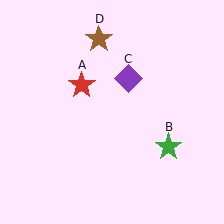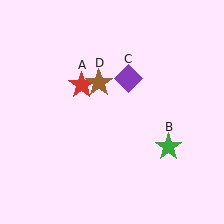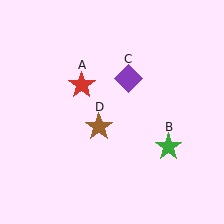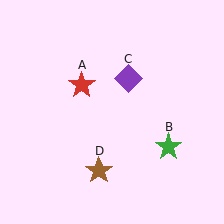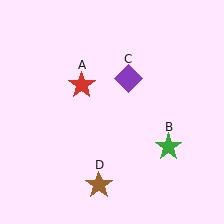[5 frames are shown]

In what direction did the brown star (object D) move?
The brown star (object D) moved down.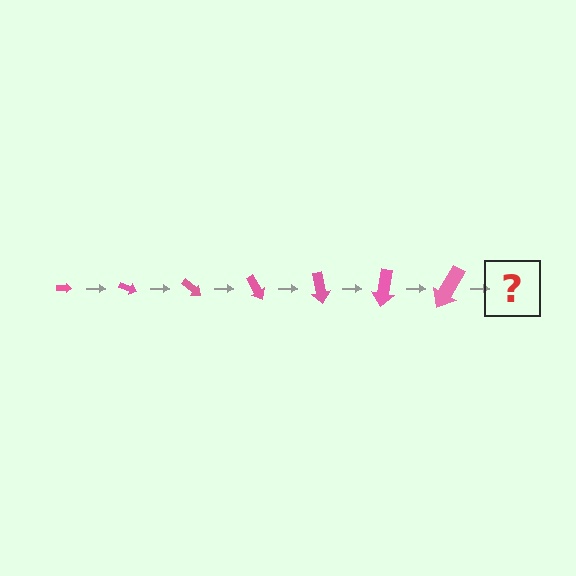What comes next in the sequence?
The next element should be an arrow, larger than the previous one and rotated 140 degrees from the start.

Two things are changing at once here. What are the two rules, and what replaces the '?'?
The two rules are that the arrow grows larger each step and it rotates 20 degrees each step. The '?' should be an arrow, larger than the previous one and rotated 140 degrees from the start.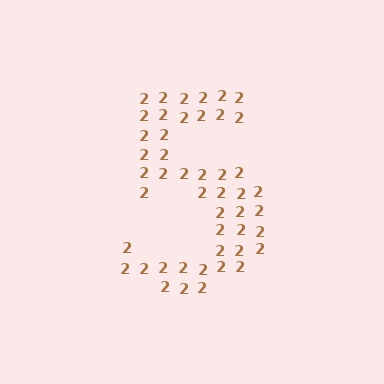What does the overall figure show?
The overall figure shows the digit 5.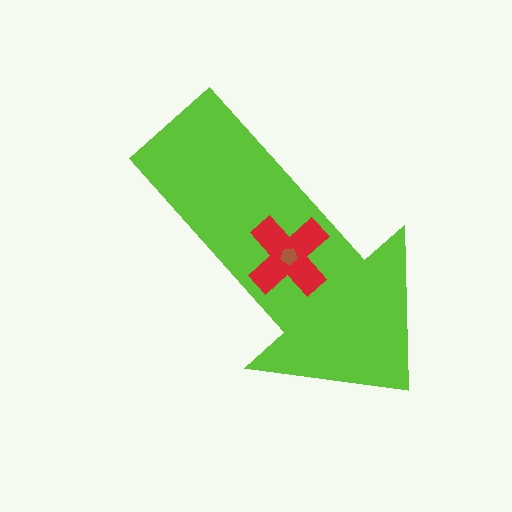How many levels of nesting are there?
3.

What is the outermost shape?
The lime arrow.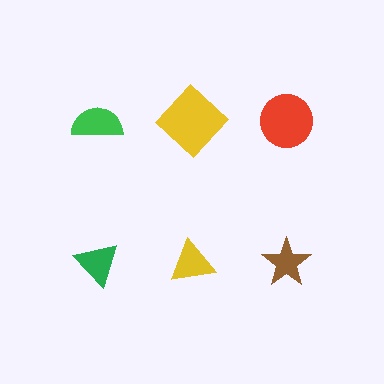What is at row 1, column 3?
A red circle.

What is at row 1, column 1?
A green semicircle.